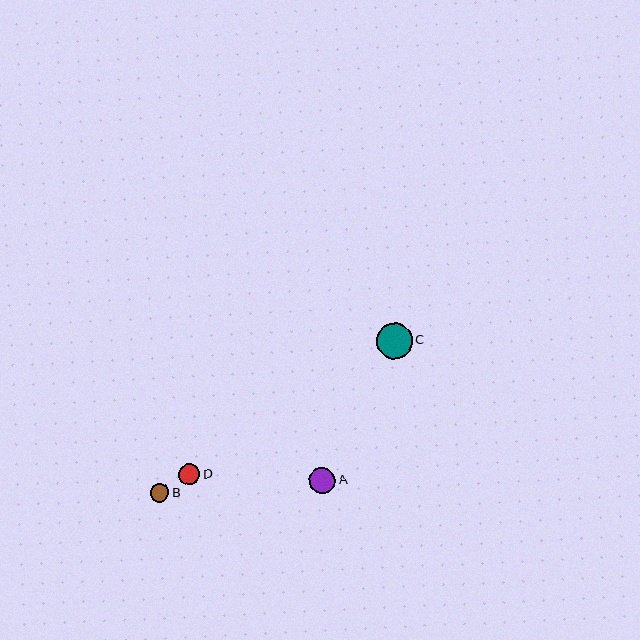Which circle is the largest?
Circle C is the largest with a size of approximately 36 pixels.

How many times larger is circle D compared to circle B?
Circle D is approximately 1.1 times the size of circle B.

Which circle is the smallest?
Circle B is the smallest with a size of approximately 19 pixels.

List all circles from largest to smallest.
From largest to smallest: C, A, D, B.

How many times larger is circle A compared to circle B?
Circle A is approximately 1.4 times the size of circle B.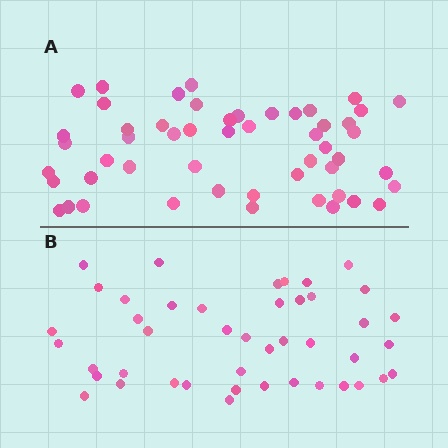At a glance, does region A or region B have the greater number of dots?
Region A (the top region) has more dots.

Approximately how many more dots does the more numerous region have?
Region A has roughly 8 or so more dots than region B.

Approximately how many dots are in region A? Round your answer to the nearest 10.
About 50 dots. (The exact count is 52, which rounds to 50.)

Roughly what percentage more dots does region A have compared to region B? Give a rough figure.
About 20% more.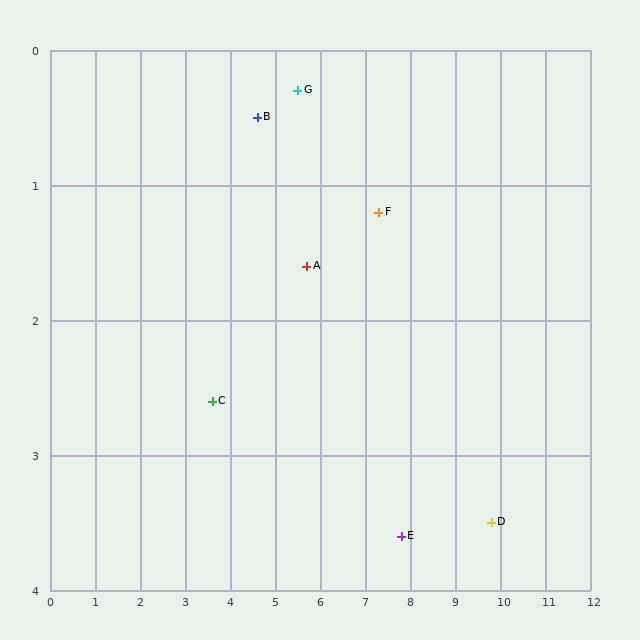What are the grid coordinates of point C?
Point C is at approximately (3.6, 2.6).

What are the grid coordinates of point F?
Point F is at approximately (7.3, 1.2).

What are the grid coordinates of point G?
Point G is at approximately (5.5, 0.3).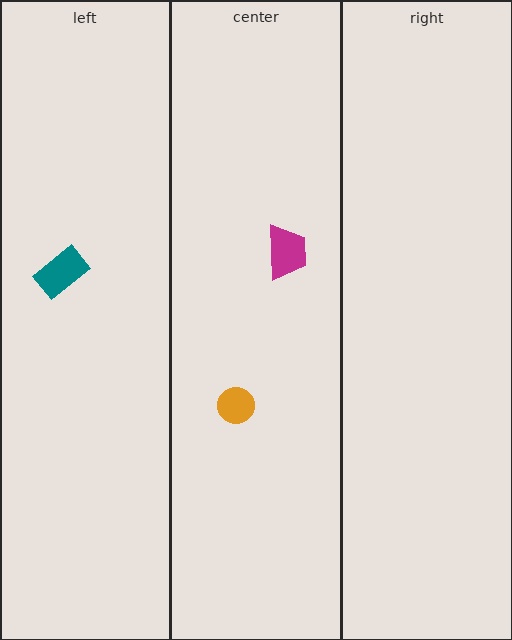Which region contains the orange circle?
The center region.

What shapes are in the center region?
The orange circle, the magenta trapezoid.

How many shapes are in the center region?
2.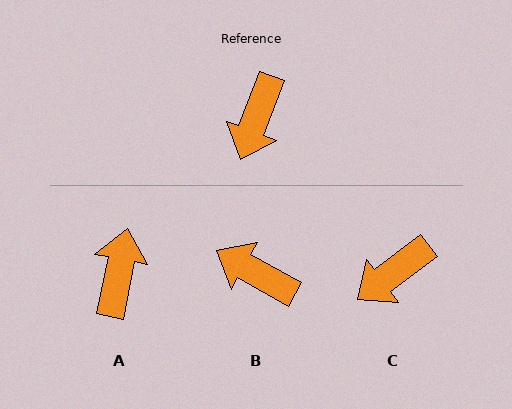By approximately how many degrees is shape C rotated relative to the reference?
Approximately 32 degrees clockwise.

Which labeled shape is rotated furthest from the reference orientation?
A, about 170 degrees away.